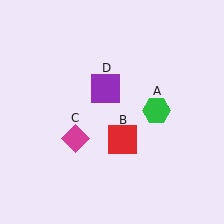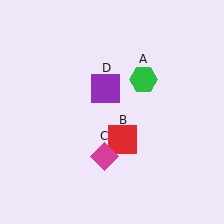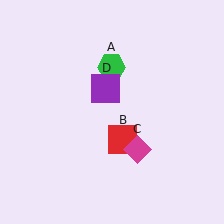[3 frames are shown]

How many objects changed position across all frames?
2 objects changed position: green hexagon (object A), magenta diamond (object C).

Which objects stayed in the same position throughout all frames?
Red square (object B) and purple square (object D) remained stationary.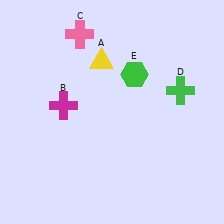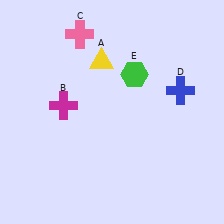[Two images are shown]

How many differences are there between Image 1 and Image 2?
There is 1 difference between the two images.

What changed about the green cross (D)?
In Image 1, D is green. In Image 2, it changed to blue.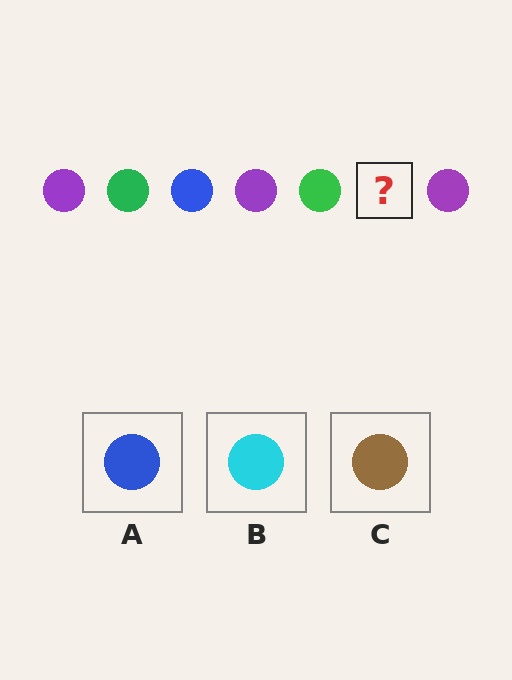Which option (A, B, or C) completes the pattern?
A.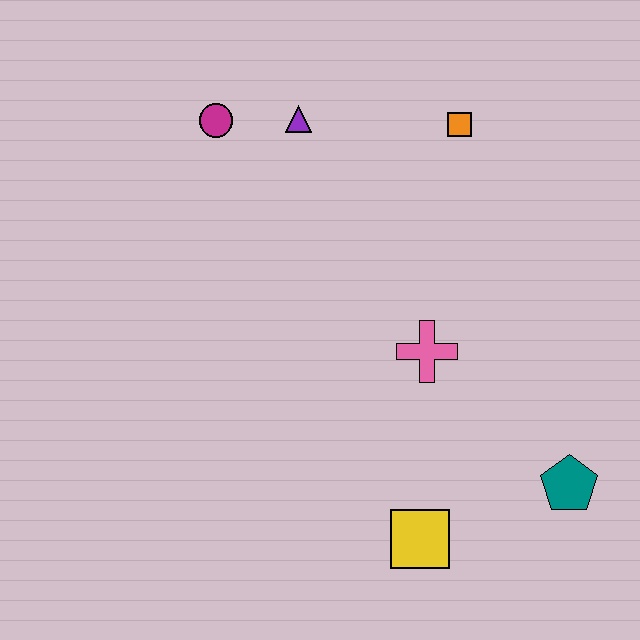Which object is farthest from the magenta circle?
The teal pentagon is farthest from the magenta circle.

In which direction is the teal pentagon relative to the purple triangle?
The teal pentagon is below the purple triangle.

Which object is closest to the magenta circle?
The purple triangle is closest to the magenta circle.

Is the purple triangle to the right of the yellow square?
No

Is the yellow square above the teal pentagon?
No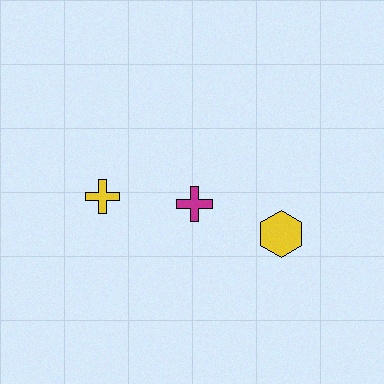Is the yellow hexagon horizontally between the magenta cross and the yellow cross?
No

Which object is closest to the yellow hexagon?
The magenta cross is closest to the yellow hexagon.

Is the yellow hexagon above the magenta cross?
No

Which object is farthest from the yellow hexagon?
The yellow cross is farthest from the yellow hexagon.